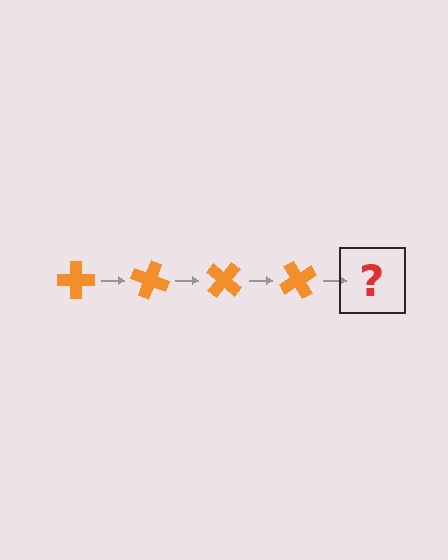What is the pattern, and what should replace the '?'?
The pattern is that the cross rotates 20 degrees each step. The '?' should be an orange cross rotated 80 degrees.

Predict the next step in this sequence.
The next step is an orange cross rotated 80 degrees.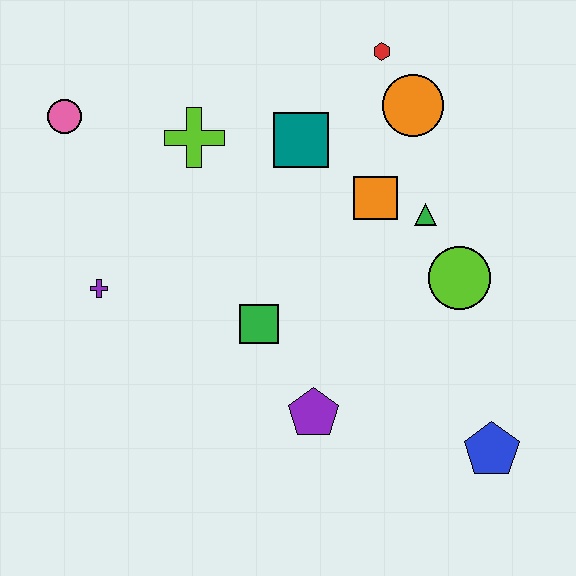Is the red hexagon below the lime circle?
No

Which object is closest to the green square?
The purple pentagon is closest to the green square.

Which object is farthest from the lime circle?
The pink circle is farthest from the lime circle.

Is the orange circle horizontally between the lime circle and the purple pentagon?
Yes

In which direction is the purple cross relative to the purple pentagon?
The purple cross is to the left of the purple pentagon.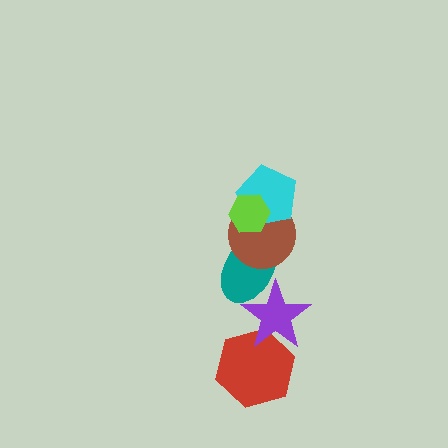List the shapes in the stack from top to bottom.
From top to bottom: the lime hexagon, the cyan pentagon, the brown circle, the teal ellipse, the purple star, the red hexagon.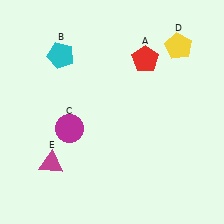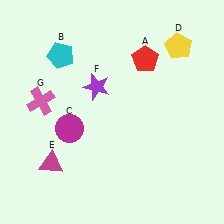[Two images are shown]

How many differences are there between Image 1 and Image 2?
There are 2 differences between the two images.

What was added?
A purple star (F), a pink cross (G) were added in Image 2.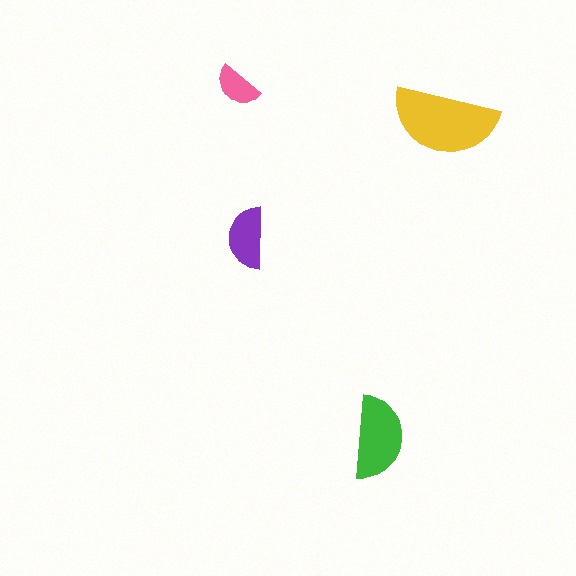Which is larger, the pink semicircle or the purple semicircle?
The purple one.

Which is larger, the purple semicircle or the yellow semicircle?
The yellow one.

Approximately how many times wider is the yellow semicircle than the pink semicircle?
About 2.5 times wider.